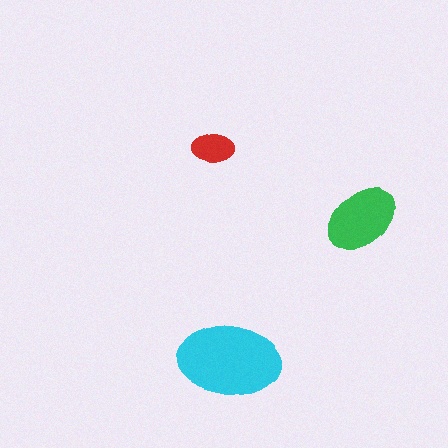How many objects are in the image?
There are 3 objects in the image.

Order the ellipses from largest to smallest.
the cyan one, the green one, the red one.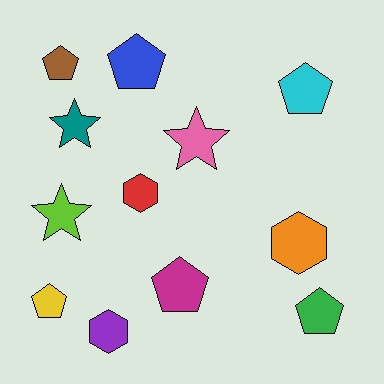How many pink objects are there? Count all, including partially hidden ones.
There is 1 pink object.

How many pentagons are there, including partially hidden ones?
There are 6 pentagons.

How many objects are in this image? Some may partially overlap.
There are 12 objects.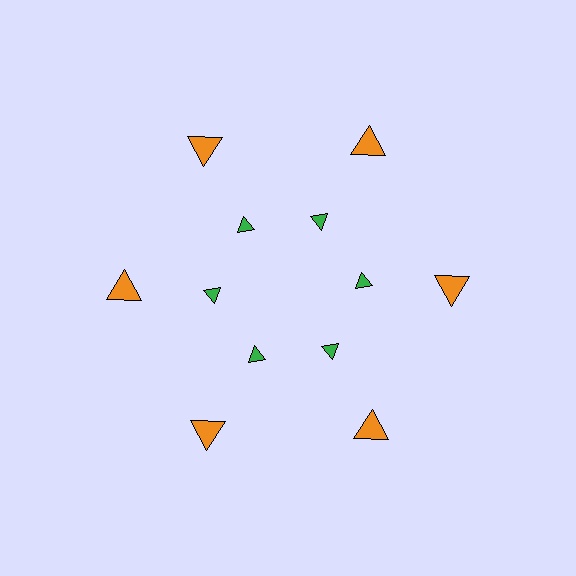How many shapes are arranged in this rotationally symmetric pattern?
There are 12 shapes, arranged in 6 groups of 2.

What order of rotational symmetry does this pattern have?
This pattern has 6-fold rotational symmetry.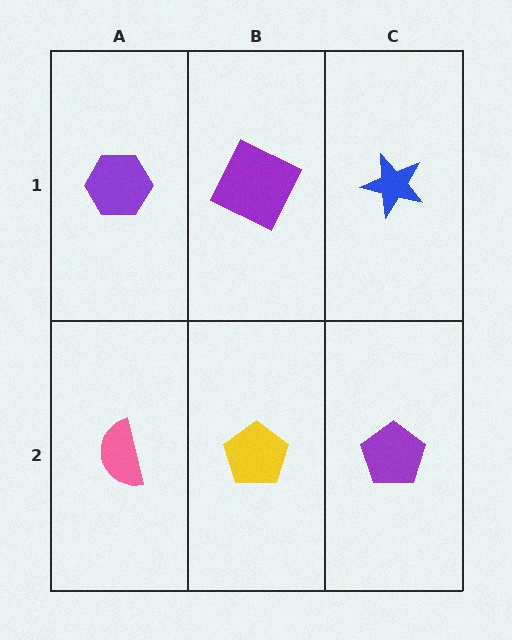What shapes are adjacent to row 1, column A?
A pink semicircle (row 2, column A), a purple square (row 1, column B).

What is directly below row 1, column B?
A yellow pentagon.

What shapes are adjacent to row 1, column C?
A purple pentagon (row 2, column C), a purple square (row 1, column B).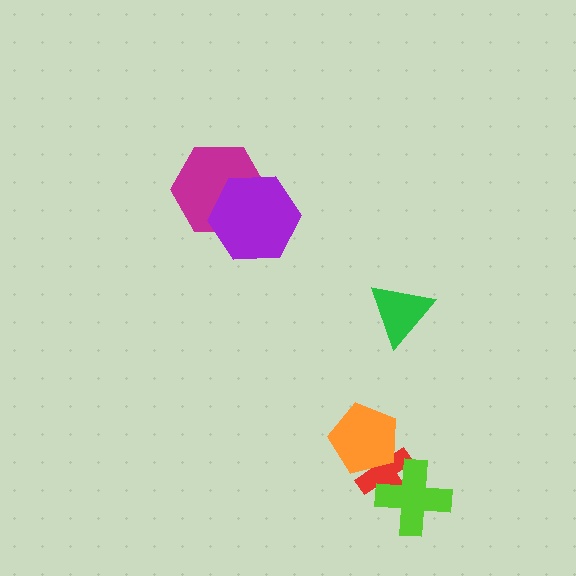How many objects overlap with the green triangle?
0 objects overlap with the green triangle.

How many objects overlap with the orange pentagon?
1 object overlaps with the orange pentagon.